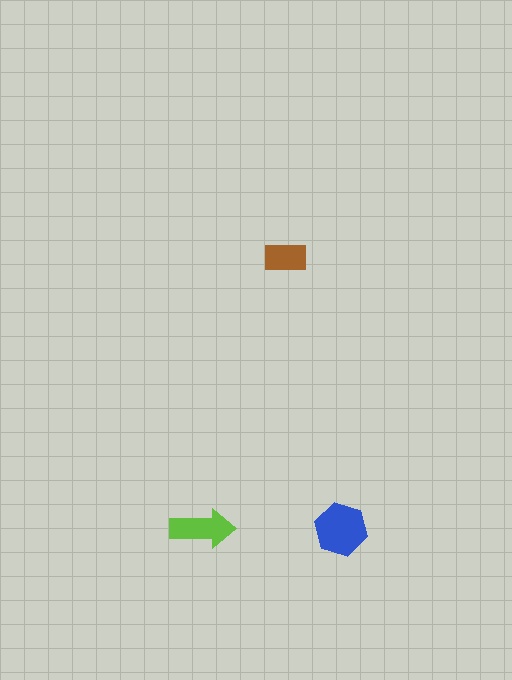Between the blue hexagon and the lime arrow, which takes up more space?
The blue hexagon.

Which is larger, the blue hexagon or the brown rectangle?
The blue hexagon.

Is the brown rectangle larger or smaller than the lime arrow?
Smaller.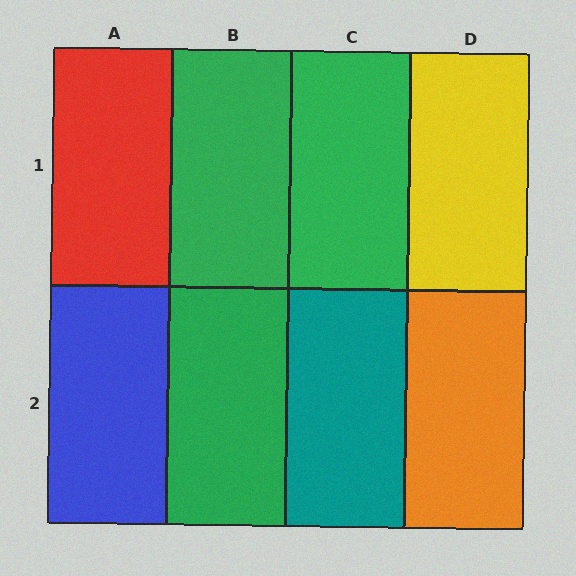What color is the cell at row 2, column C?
Teal.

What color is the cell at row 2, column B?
Green.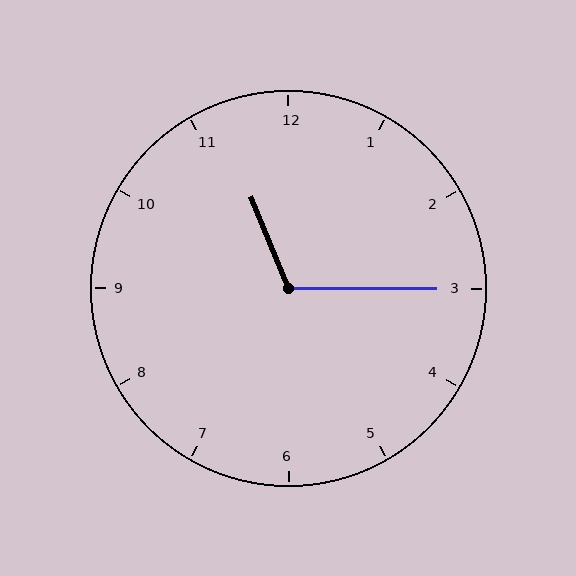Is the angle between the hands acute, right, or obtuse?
It is obtuse.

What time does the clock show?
11:15.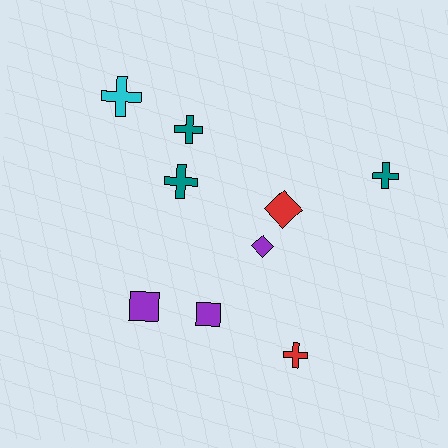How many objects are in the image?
There are 9 objects.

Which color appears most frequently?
Teal, with 3 objects.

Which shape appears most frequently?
Cross, with 5 objects.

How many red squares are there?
There are no red squares.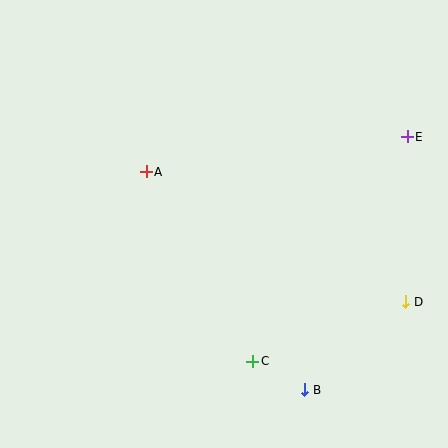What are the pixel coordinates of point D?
Point D is at (406, 302).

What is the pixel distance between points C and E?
The distance between C and E is 272 pixels.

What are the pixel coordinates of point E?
Point E is at (407, 137).